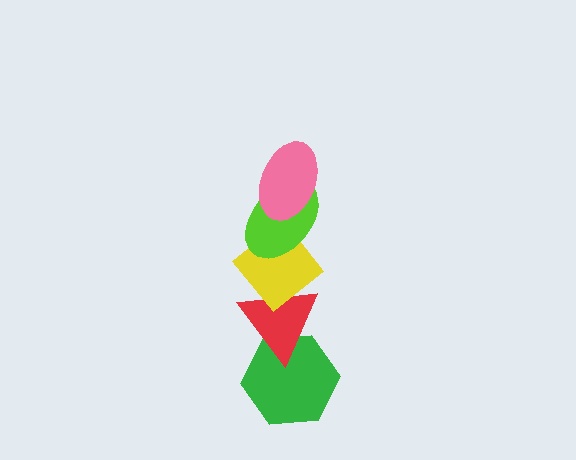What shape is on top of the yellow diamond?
The lime ellipse is on top of the yellow diamond.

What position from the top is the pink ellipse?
The pink ellipse is 1st from the top.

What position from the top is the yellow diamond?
The yellow diamond is 3rd from the top.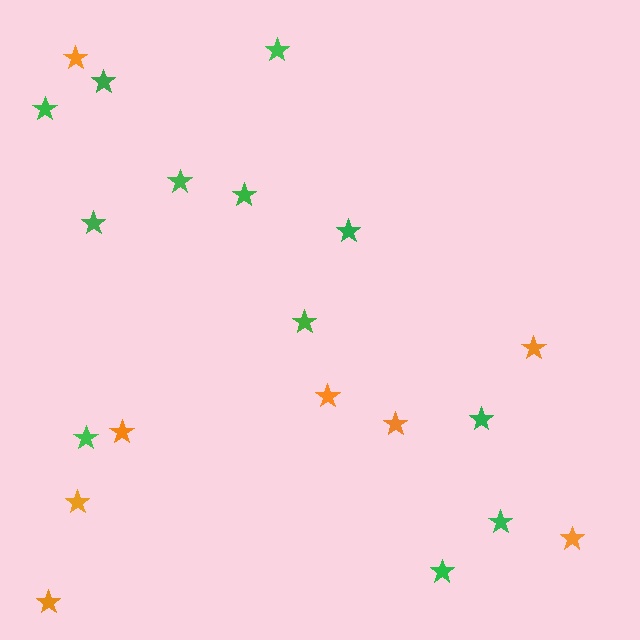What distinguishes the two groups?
There are 2 groups: one group of orange stars (8) and one group of green stars (12).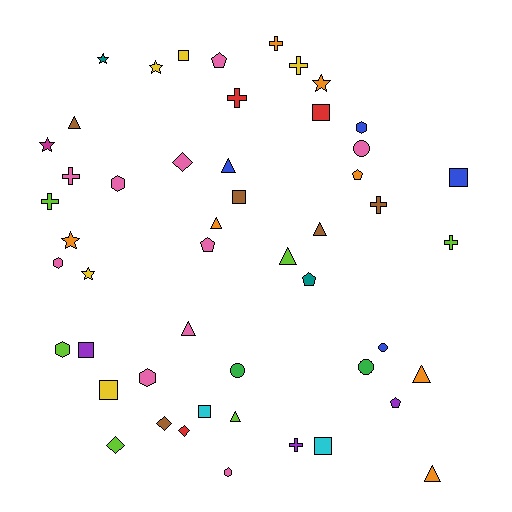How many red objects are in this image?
There are 3 red objects.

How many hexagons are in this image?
There are 6 hexagons.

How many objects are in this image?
There are 50 objects.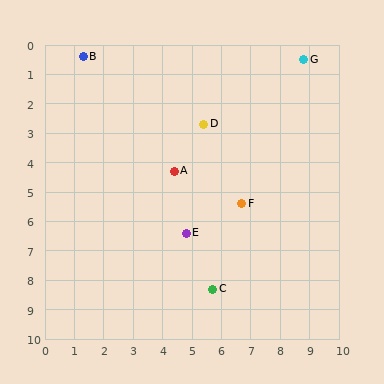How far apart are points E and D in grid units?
Points E and D are about 3.7 grid units apart.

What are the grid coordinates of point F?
Point F is at approximately (6.7, 5.4).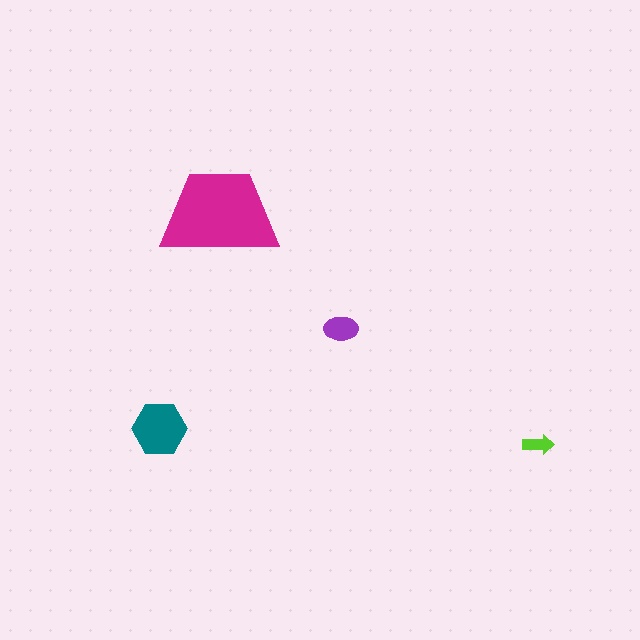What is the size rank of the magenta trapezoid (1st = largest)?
1st.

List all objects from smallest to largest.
The lime arrow, the purple ellipse, the teal hexagon, the magenta trapezoid.